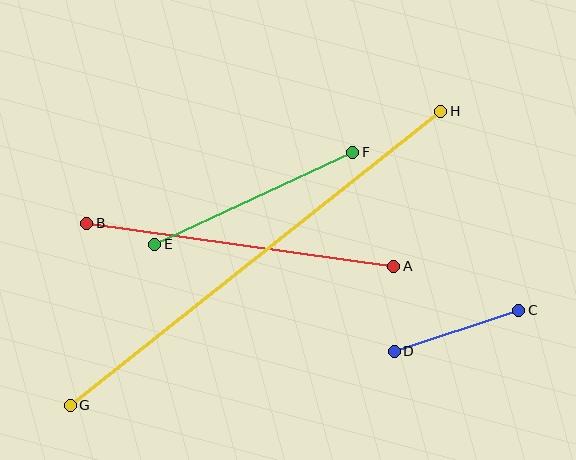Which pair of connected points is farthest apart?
Points G and H are farthest apart.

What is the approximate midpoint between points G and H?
The midpoint is at approximately (256, 258) pixels.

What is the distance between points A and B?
The distance is approximately 310 pixels.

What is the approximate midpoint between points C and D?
The midpoint is at approximately (456, 331) pixels.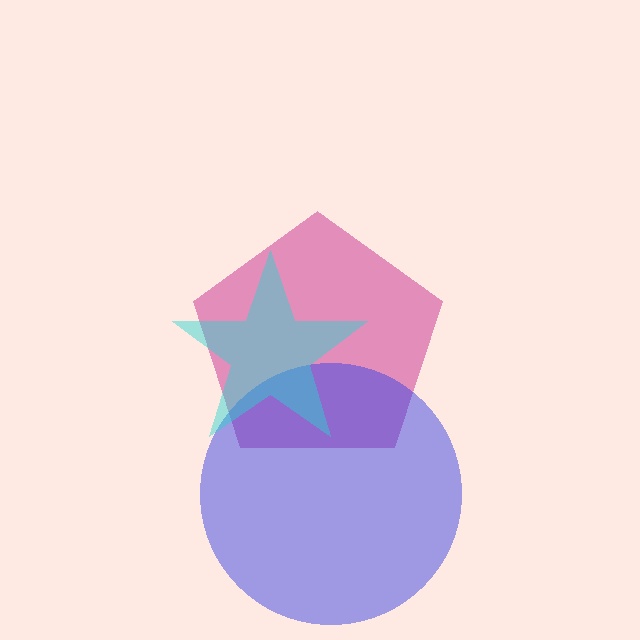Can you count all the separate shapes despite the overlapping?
Yes, there are 3 separate shapes.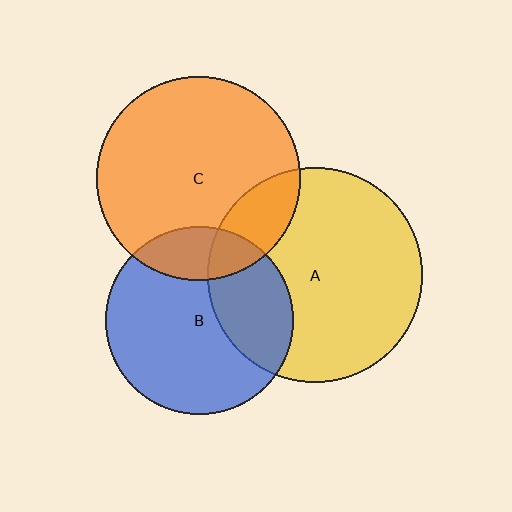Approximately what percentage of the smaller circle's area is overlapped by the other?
Approximately 20%.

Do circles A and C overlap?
Yes.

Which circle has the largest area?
Circle A (yellow).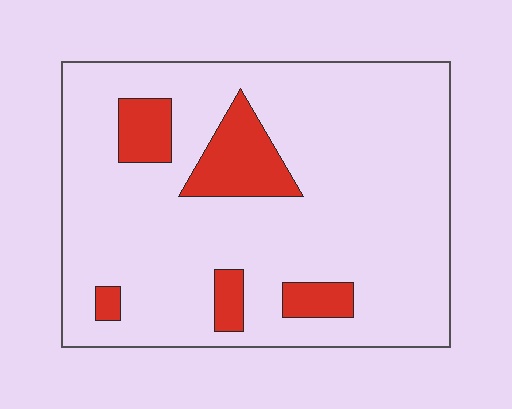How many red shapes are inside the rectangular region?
5.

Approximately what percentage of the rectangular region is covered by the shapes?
Approximately 15%.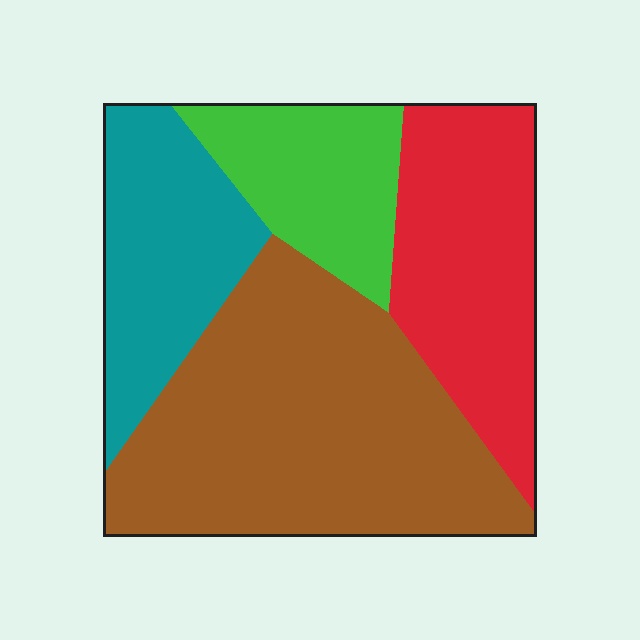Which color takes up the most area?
Brown, at roughly 40%.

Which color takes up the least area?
Green, at roughly 15%.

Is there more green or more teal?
Teal.